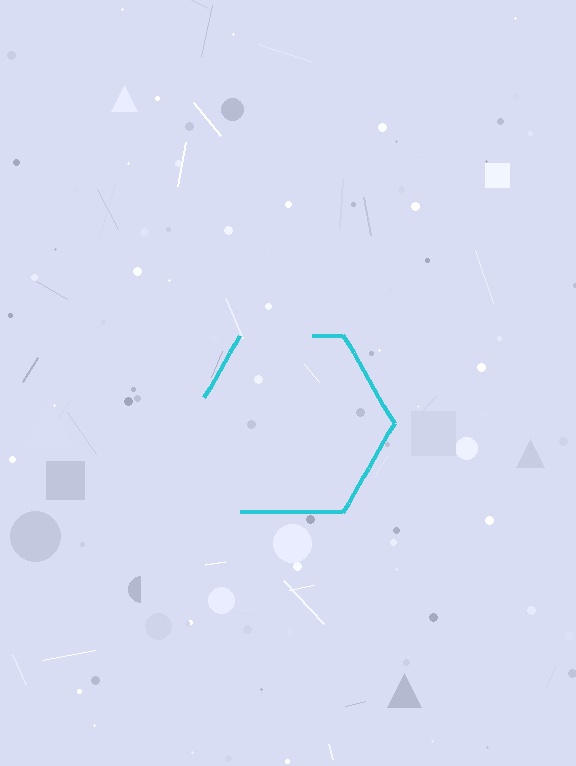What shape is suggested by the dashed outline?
The dashed outline suggests a hexagon.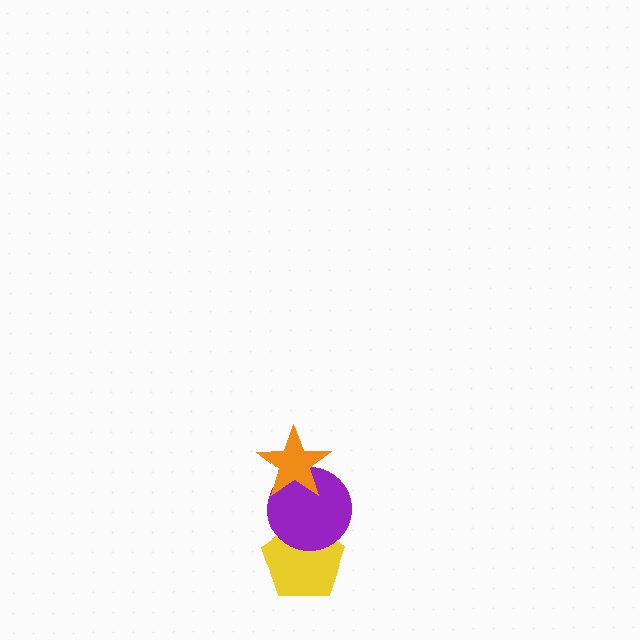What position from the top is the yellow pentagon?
The yellow pentagon is 3rd from the top.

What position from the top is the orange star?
The orange star is 1st from the top.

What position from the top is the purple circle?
The purple circle is 2nd from the top.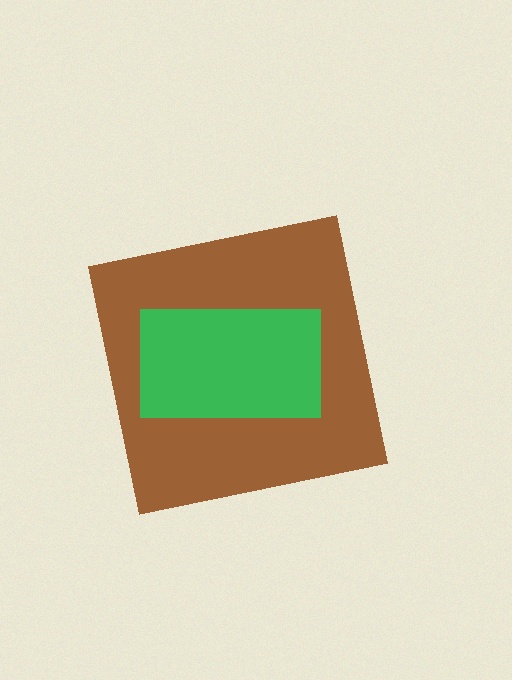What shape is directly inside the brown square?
The green rectangle.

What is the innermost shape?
The green rectangle.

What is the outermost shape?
The brown square.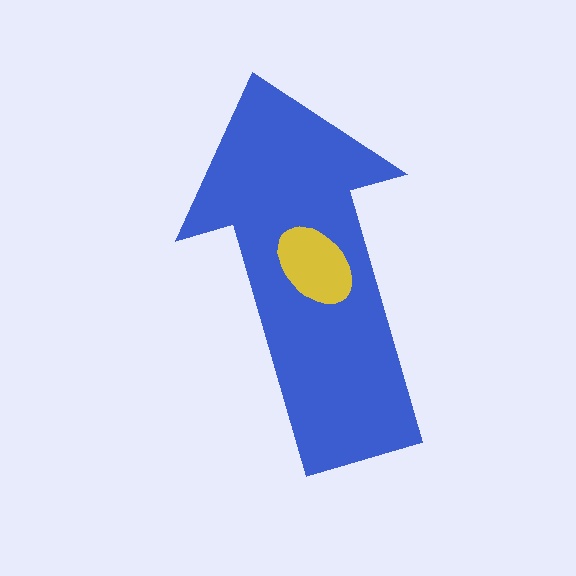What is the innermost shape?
The yellow ellipse.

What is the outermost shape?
The blue arrow.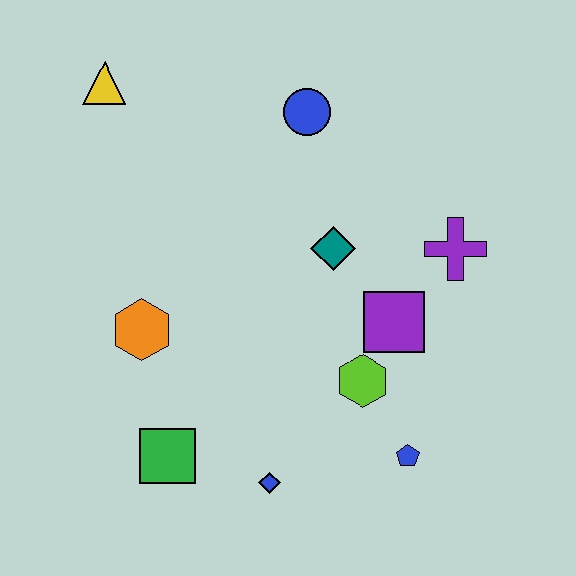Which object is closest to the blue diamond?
The green square is closest to the blue diamond.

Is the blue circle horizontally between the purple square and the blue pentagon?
No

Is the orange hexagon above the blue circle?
No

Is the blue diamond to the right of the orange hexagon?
Yes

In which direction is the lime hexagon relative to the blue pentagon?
The lime hexagon is above the blue pentagon.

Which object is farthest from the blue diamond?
The yellow triangle is farthest from the blue diamond.